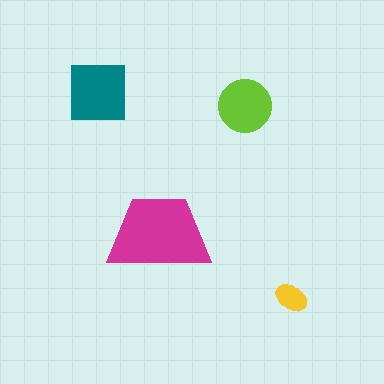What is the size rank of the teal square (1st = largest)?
2nd.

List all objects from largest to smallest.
The magenta trapezoid, the teal square, the lime circle, the yellow ellipse.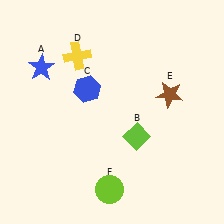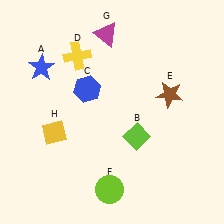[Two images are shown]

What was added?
A magenta triangle (G), a yellow diamond (H) were added in Image 2.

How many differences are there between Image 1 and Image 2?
There are 2 differences between the two images.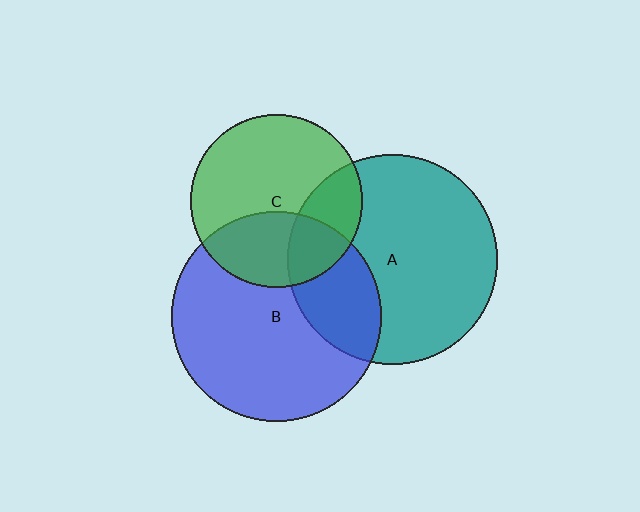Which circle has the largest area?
Circle B (blue).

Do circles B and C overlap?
Yes.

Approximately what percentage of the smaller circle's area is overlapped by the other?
Approximately 35%.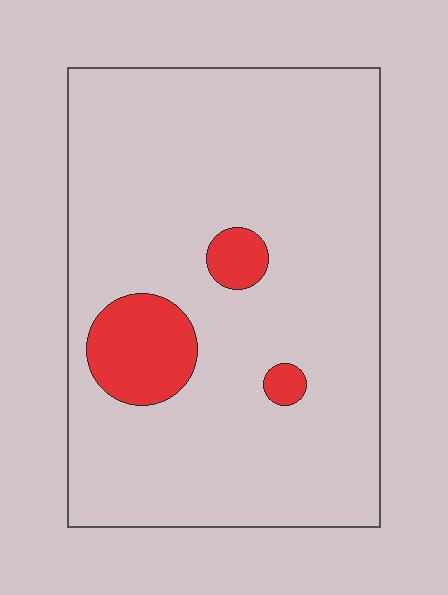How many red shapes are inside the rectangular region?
3.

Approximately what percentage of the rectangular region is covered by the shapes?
Approximately 10%.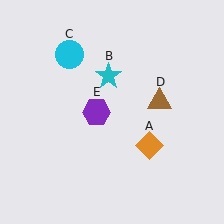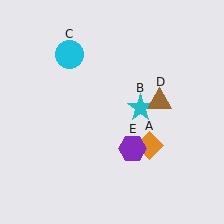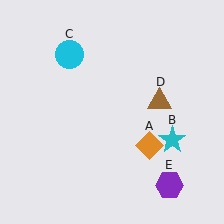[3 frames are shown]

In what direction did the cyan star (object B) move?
The cyan star (object B) moved down and to the right.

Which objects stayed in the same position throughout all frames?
Orange diamond (object A) and cyan circle (object C) and brown triangle (object D) remained stationary.